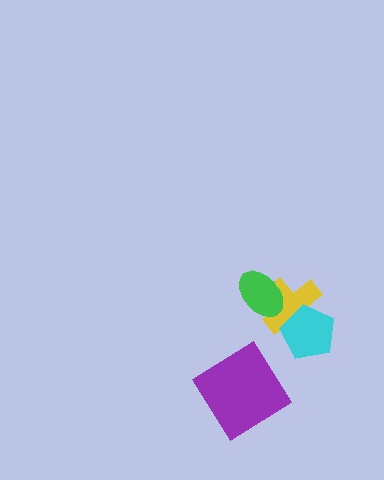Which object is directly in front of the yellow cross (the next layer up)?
The cyan pentagon is directly in front of the yellow cross.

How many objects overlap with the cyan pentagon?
1 object overlaps with the cyan pentagon.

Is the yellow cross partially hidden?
Yes, it is partially covered by another shape.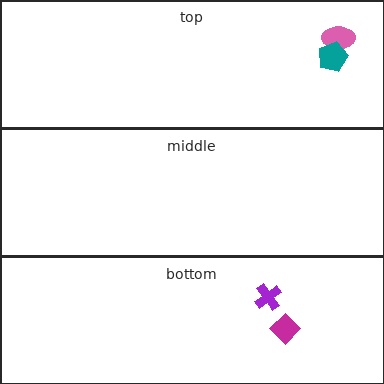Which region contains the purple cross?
The bottom region.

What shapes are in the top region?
The pink ellipse, the teal pentagon.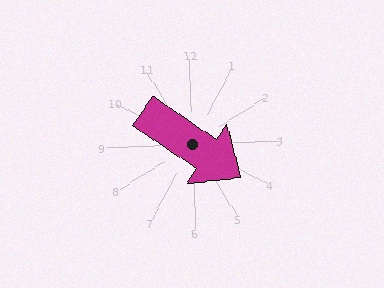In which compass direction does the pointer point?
Southeast.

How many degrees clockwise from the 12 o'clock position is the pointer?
Approximately 126 degrees.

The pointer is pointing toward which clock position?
Roughly 4 o'clock.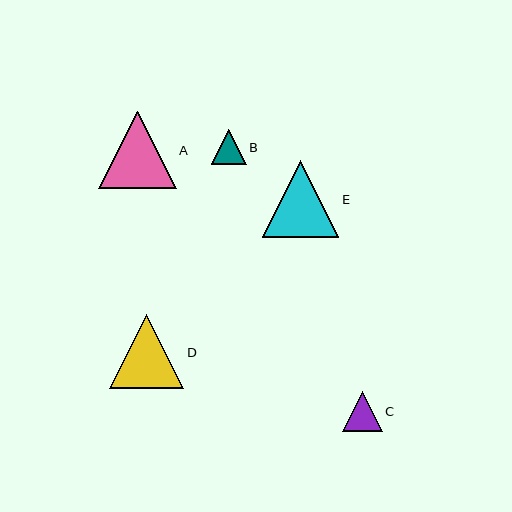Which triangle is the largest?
Triangle A is the largest with a size of approximately 77 pixels.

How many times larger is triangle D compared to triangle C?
Triangle D is approximately 1.9 times the size of triangle C.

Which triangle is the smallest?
Triangle B is the smallest with a size of approximately 35 pixels.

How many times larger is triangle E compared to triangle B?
Triangle E is approximately 2.2 times the size of triangle B.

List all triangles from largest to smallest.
From largest to smallest: A, E, D, C, B.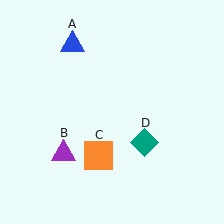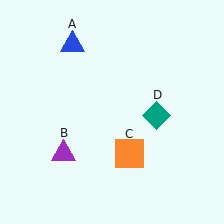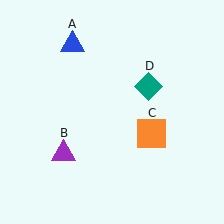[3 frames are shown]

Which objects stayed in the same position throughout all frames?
Blue triangle (object A) and purple triangle (object B) remained stationary.